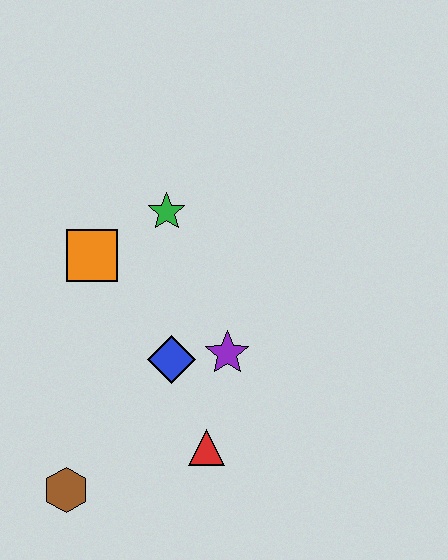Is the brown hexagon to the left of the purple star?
Yes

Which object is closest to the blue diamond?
The purple star is closest to the blue diamond.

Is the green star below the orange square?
No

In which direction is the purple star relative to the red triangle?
The purple star is above the red triangle.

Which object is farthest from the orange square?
The brown hexagon is farthest from the orange square.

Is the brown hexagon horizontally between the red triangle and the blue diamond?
No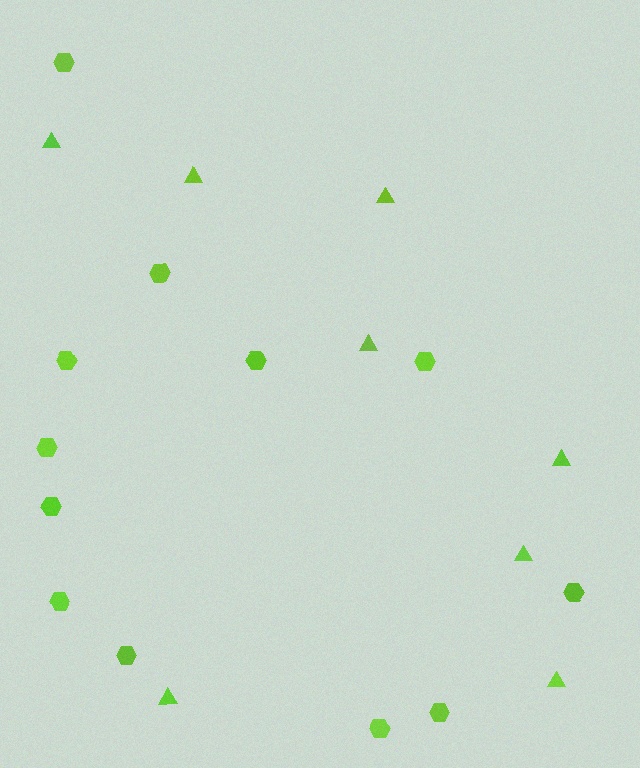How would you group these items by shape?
There are 2 groups: one group of triangles (8) and one group of hexagons (12).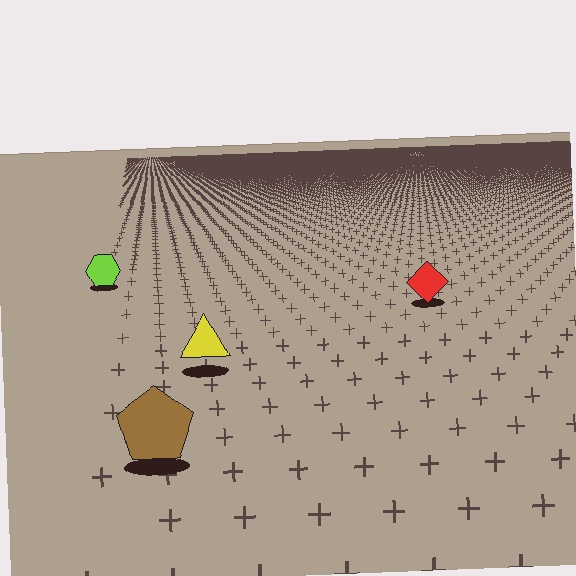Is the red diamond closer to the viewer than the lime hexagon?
Yes. The red diamond is closer — you can tell from the texture gradient: the ground texture is coarser near it.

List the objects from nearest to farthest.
From nearest to farthest: the brown pentagon, the yellow triangle, the red diamond, the lime hexagon.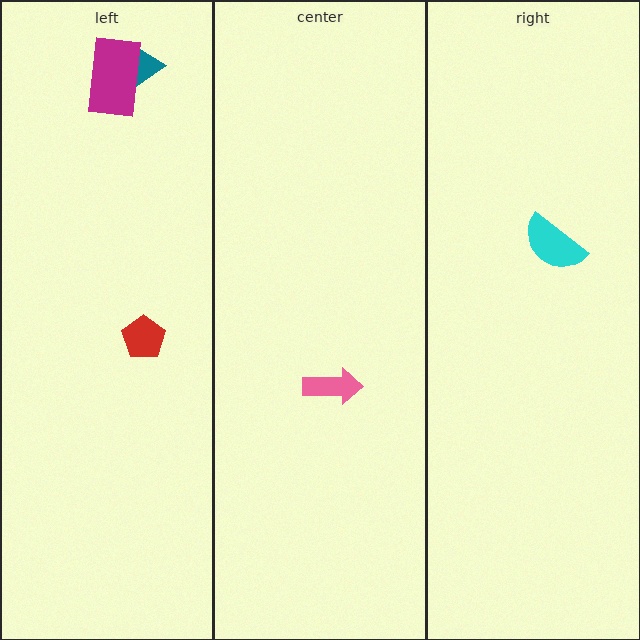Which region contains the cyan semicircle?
The right region.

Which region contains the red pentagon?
The left region.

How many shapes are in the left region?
3.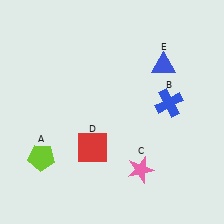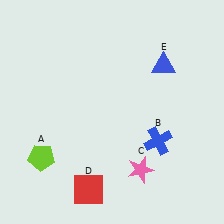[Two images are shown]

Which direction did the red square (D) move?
The red square (D) moved down.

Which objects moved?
The objects that moved are: the blue cross (B), the red square (D).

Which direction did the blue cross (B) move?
The blue cross (B) moved down.